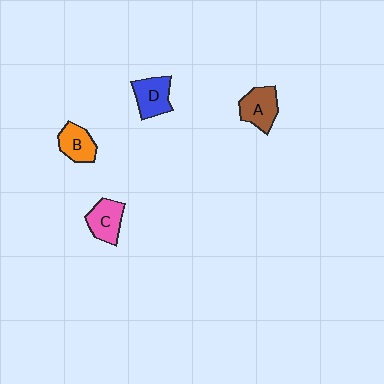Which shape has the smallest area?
Shape B (orange).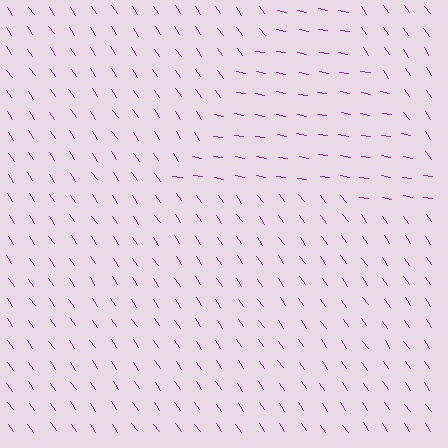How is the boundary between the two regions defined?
The boundary is defined purely by a change in line orientation (approximately 45 degrees difference). All lines are the same color and thickness.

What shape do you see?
I see a triangle.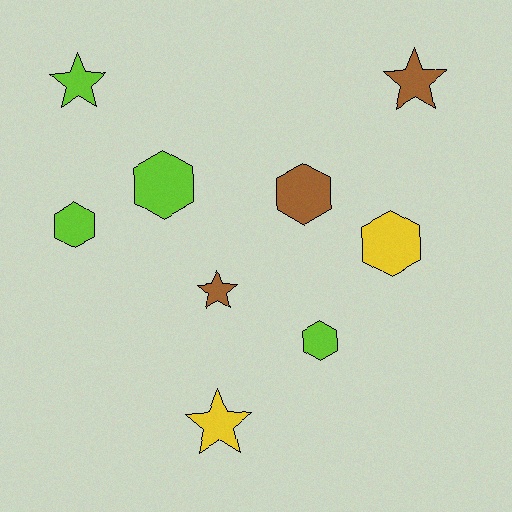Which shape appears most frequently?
Hexagon, with 5 objects.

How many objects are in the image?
There are 9 objects.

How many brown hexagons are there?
There is 1 brown hexagon.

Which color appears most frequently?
Lime, with 4 objects.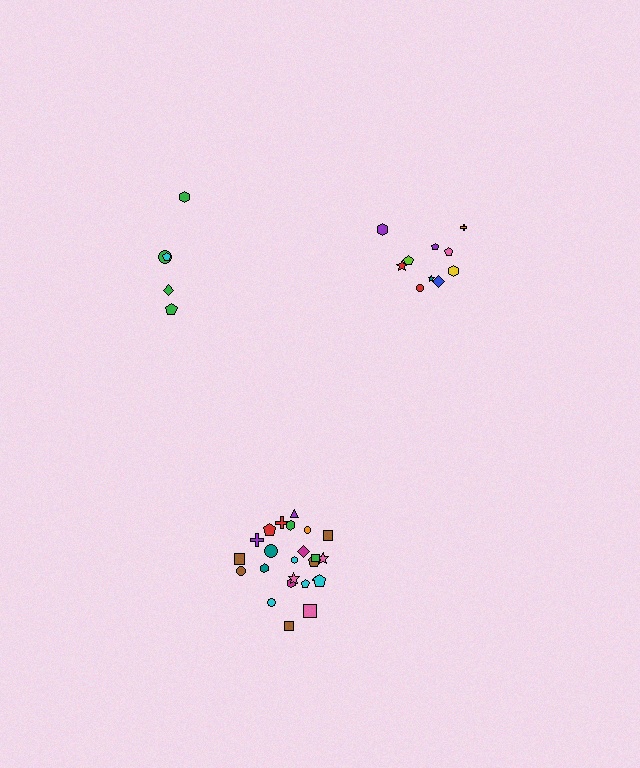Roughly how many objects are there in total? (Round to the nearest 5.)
Roughly 40 objects in total.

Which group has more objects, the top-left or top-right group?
The top-right group.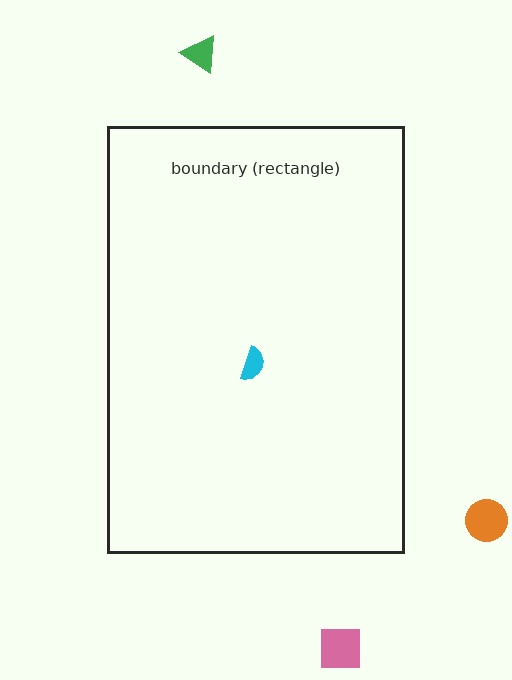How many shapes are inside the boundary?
1 inside, 3 outside.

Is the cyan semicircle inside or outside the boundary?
Inside.